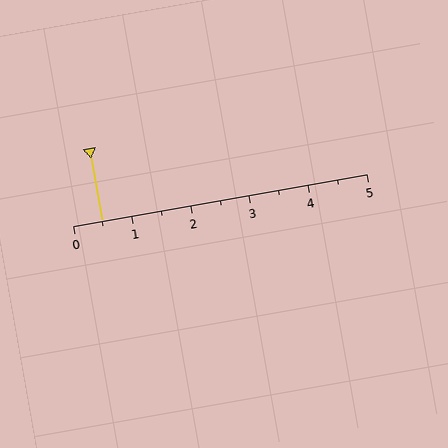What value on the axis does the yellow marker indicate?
The marker indicates approximately 0.5.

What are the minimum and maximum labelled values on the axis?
The axis runs from 0 to 5.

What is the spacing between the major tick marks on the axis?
The major ticks are spaced 1 apart.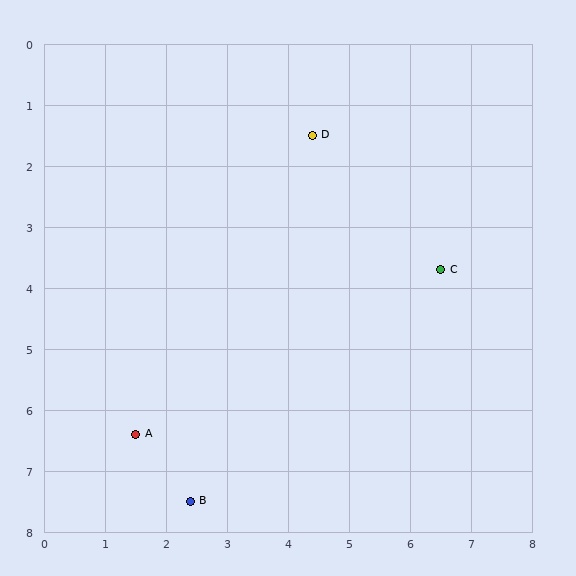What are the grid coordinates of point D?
Point D is at approximately (4.4, 1.5).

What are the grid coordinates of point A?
Point A is at approximately (1.5, 6.4).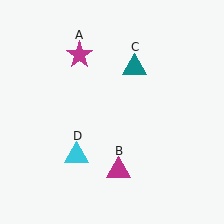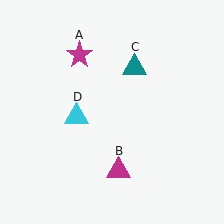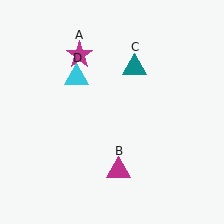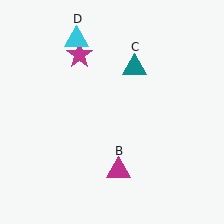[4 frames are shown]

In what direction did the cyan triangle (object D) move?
The cyan triangle (object D) moved up.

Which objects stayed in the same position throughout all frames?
Magenta star (object A) and magenta triangle (object B) and teal triangle (object C) remained stationary.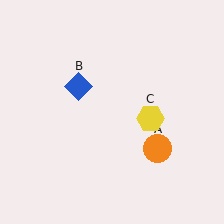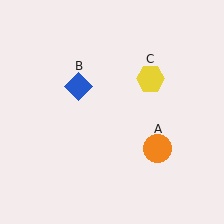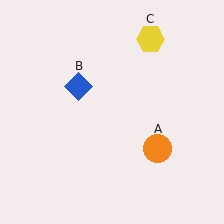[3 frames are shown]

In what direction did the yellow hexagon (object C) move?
The yellow hexagon (object C) moved up.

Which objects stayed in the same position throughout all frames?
Orange circle (object A) and blue diamond (object B) remained stationary.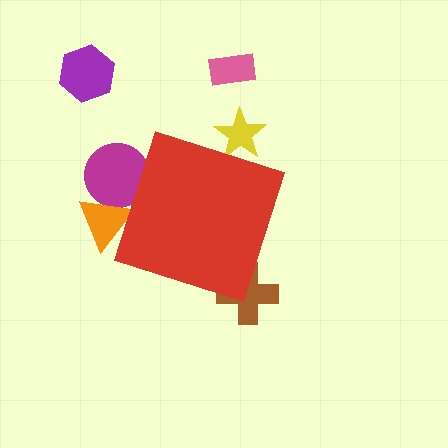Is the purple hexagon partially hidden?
No, the purple hexagon is fully visible.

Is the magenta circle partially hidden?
Yes, the magenta circle is partially hidden behind the red diamond.